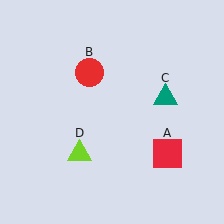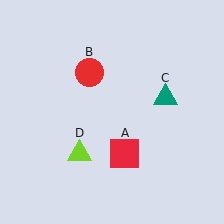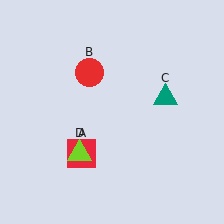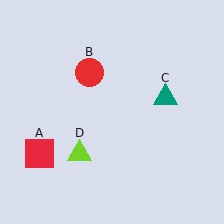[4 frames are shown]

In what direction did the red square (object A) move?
The red square (object A) moved left.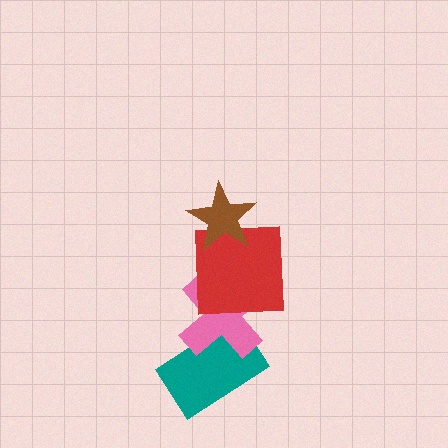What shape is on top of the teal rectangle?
The pink cross is on top of the teal rectangle.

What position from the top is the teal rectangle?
The teal rectangle is 4th from the top.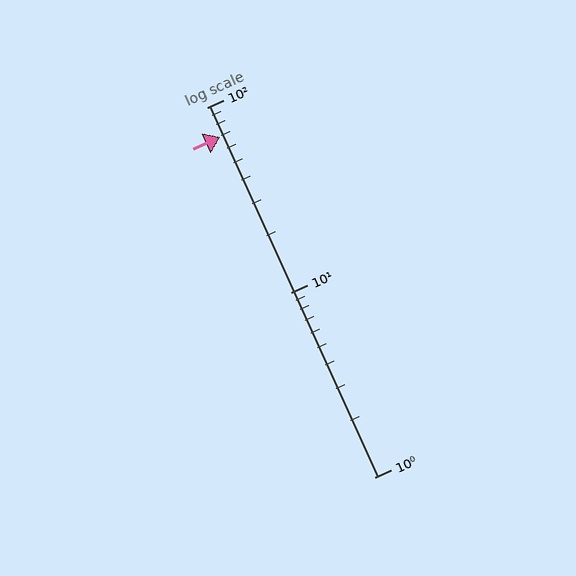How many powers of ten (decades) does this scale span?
The scale spans 2 decades, from 1 to 100.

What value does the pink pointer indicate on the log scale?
The pointer indicates approximately 69.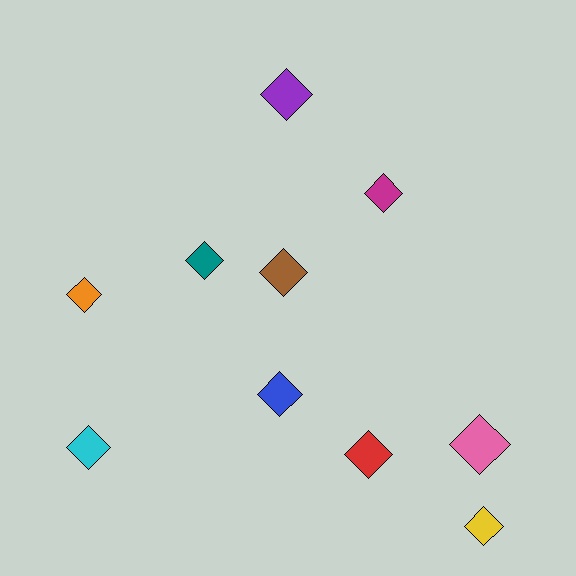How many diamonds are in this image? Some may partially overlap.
There are 10 diamonds.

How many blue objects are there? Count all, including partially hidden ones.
There is 1 blue object.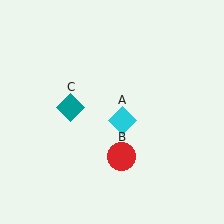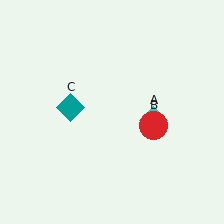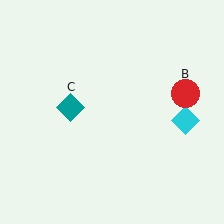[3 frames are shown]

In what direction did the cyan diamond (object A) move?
The cyan diamond (object A) moved right.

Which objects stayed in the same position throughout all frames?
Teal diamond (object C) remained stationary.